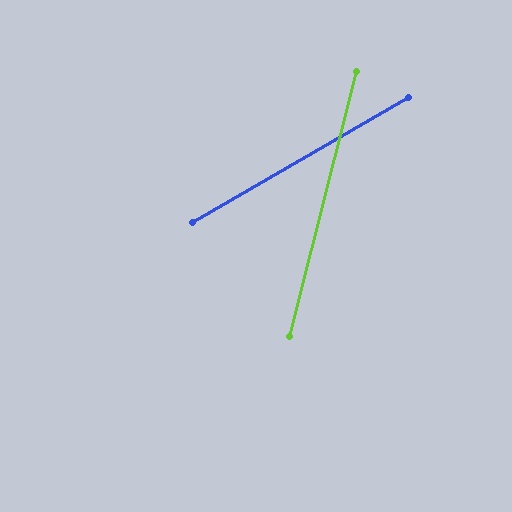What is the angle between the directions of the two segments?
Approximately 46 degrees.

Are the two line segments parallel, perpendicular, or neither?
Neither parallel nor perpendicular — they differ by about 46°.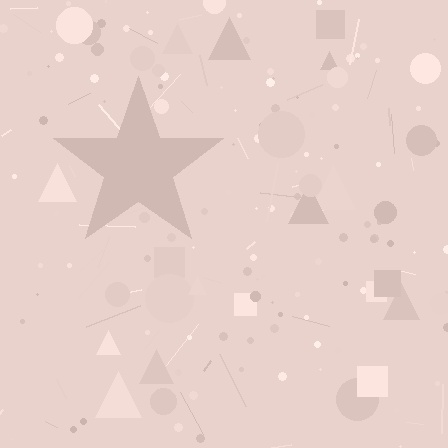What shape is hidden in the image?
A star is hidden in the image.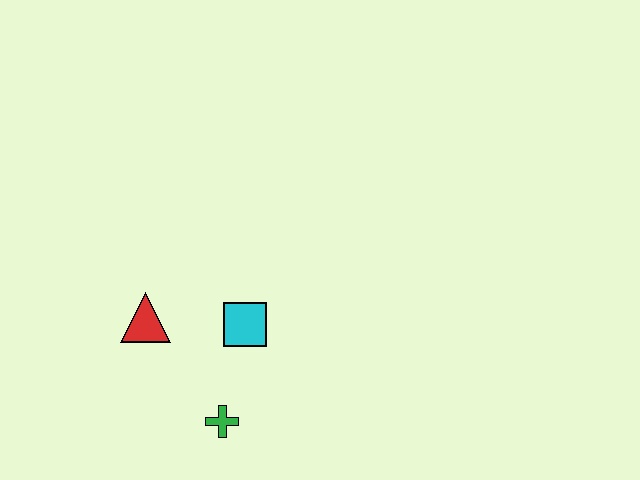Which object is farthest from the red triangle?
The green cross is farthest from the red triangle.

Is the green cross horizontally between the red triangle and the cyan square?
Yes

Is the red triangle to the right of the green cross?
No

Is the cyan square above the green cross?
Yes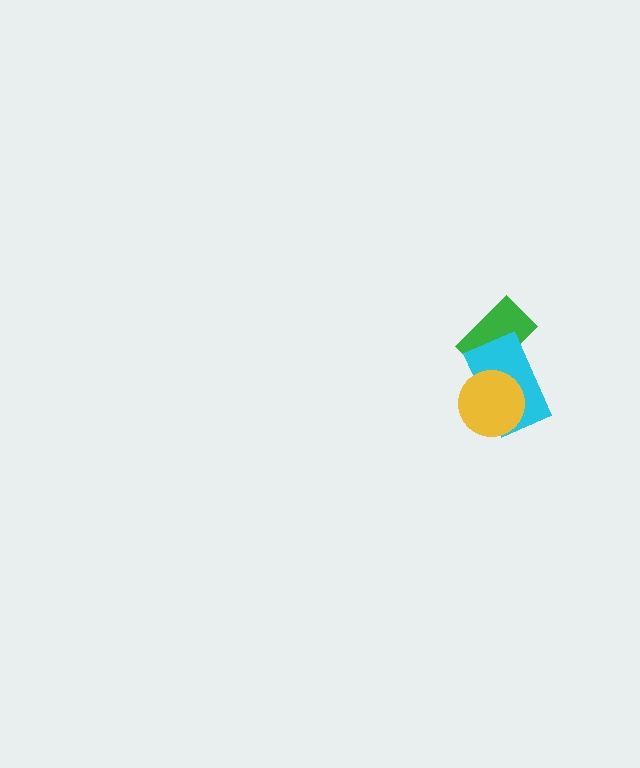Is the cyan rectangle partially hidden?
Yes, it is partially covered by another shape.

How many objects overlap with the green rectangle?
1 object overlaps with the green rectangle.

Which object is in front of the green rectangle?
The cyan rectangle is in front of the green rectangle.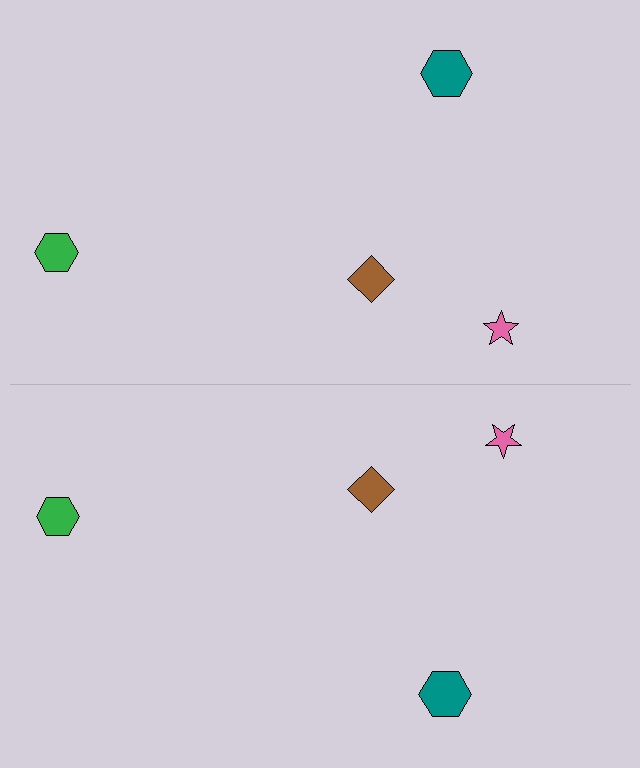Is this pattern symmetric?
Yes, this pattern has bilateral (reflection) symmetry.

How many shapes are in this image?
There are 8 shapes in this image.